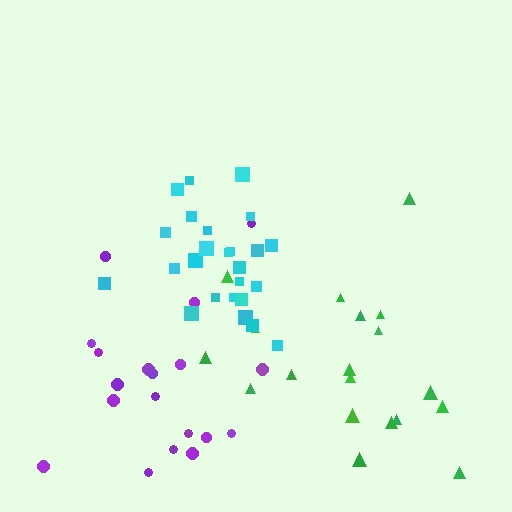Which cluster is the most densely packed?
Cyan.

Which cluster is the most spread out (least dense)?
Purple.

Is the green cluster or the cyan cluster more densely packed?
Cyan.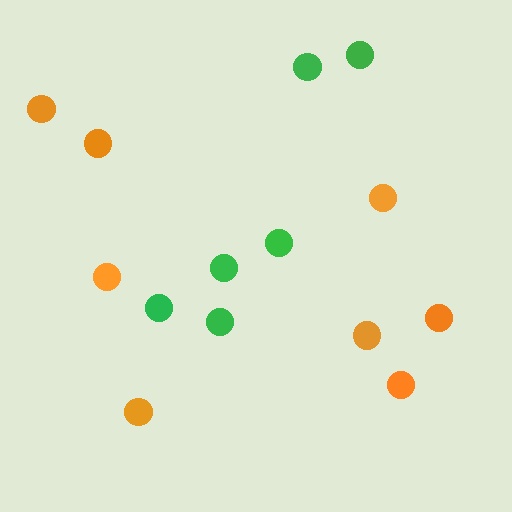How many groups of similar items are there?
There are 2 groups: one group of orange circles (8) and one group of green circles (6).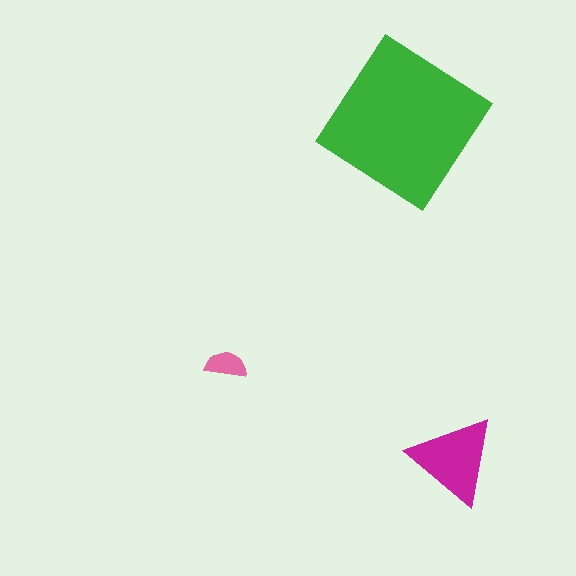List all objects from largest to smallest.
The green diamond, the magenta triangle, the pink semicircle.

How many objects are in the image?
There are 3 objects in the image.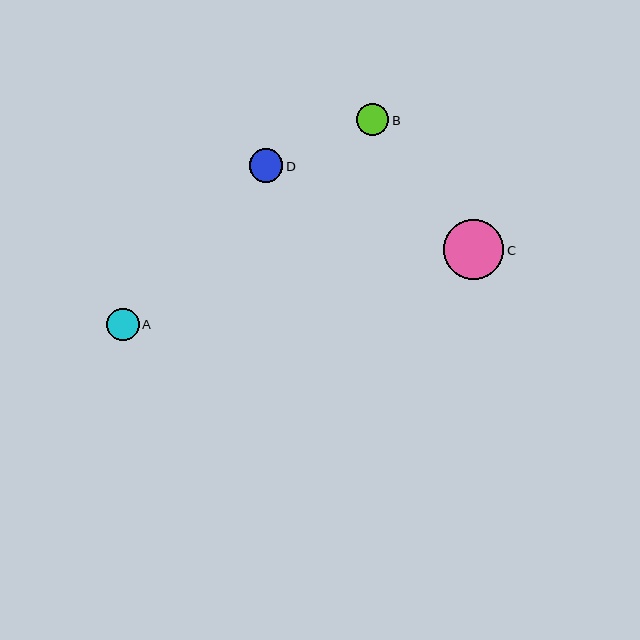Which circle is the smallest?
Circle A is the smallest with a size of approximately 32 pixels.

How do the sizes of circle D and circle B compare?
Circle D and circle B are approximately the same size.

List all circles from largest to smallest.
From largest to smallest: C, D, B, A.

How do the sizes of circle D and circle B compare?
Circle D and circle B are approximately the same size.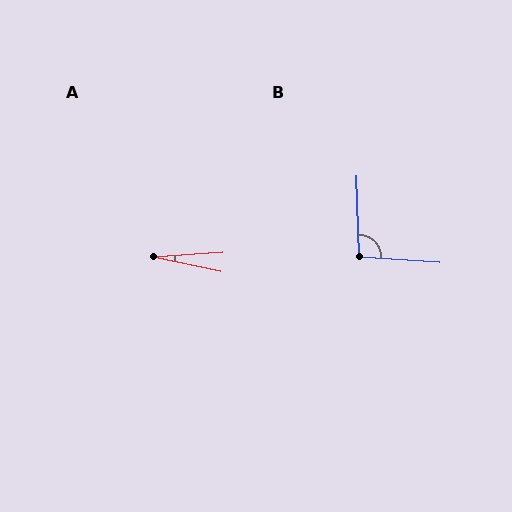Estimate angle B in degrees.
Approximately 96 degrees.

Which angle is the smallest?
A, at approximately 16 degrees.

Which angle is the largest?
B, at approximately 96 degrees.